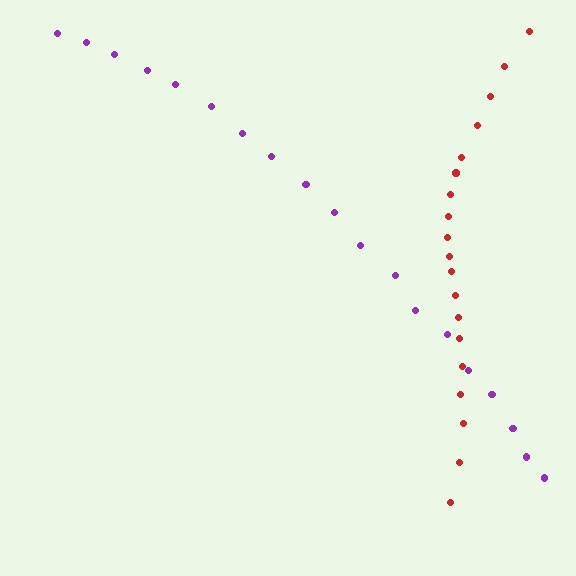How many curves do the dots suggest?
There are 2 distinct paths.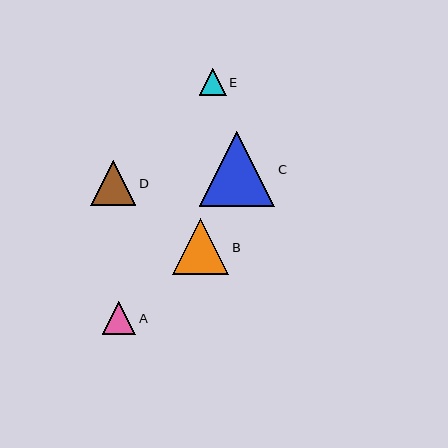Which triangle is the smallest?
Triangle E is the smallest with a size of approximately 27 pixels.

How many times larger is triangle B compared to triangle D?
Triangle B is approximately 1.3 times the size of triangle D.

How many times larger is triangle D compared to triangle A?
Triangle D is approximately 1.3 times the size of triangle A.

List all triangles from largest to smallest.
From largest to smallest: C, B, D, A, E.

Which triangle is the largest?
Triangle C is the largest with a size of approximately 76 pixels.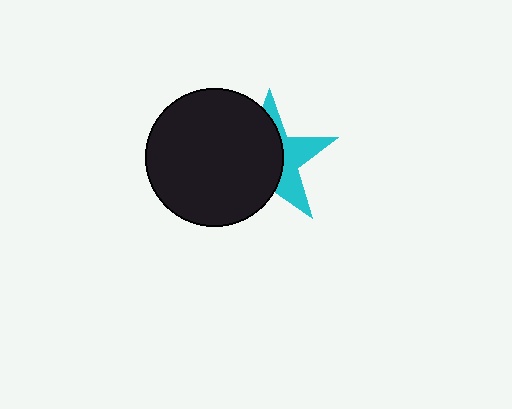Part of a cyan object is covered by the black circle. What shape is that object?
It is a star.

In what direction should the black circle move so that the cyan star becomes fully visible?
The black circle should move left. That is the shortest direction to clear the overlap and leave the cyan star fully visible.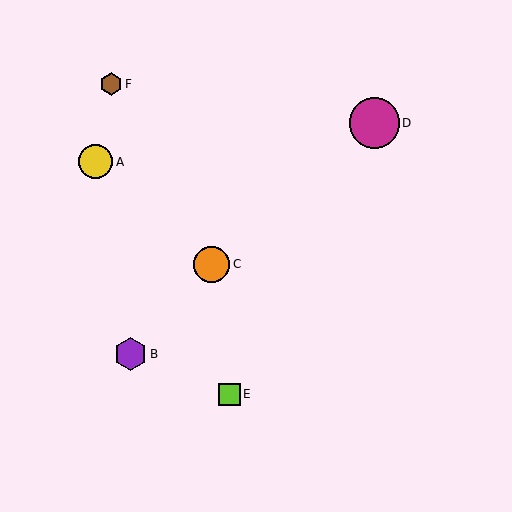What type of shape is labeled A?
Shape A is a yellow circle.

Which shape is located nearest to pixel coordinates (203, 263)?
The orange circle (labeled C) at (212, 264) is nearest to that location.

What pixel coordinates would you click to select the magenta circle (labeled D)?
Click at (374, 123) to select the magenta circle D.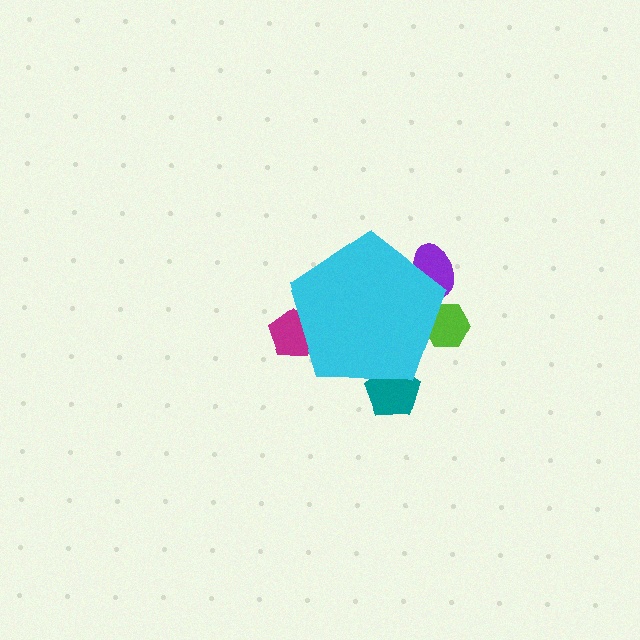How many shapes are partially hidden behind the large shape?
4 shapes are partially hidden.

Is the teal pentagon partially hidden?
Yes, the teal pentagon is partially hidden behind the cyan pentagon.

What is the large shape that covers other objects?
A cyan pentagon.